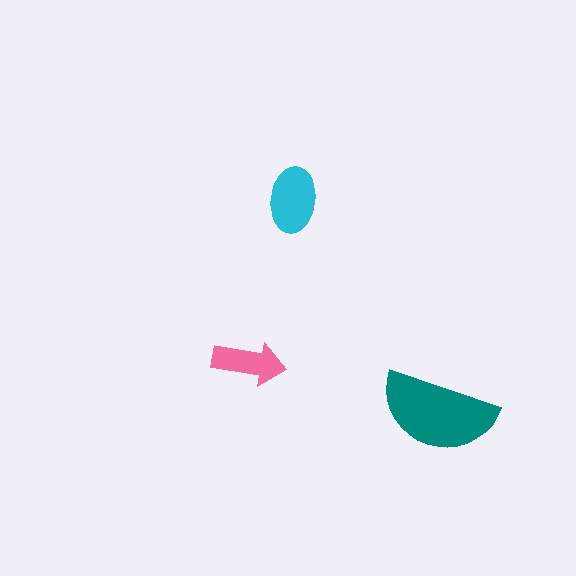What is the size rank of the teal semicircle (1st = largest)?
1st.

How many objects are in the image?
There are 3 objects in the image.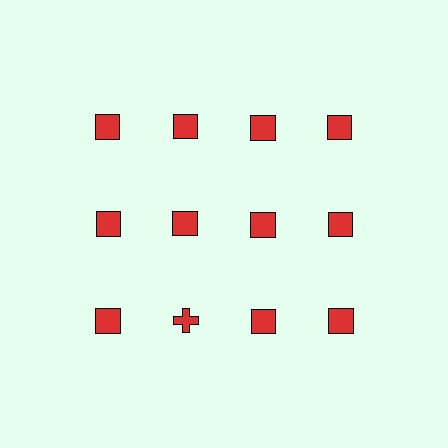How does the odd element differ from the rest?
It has a different shape: cross instead of square.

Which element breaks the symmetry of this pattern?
The red cross in the third row, second from left column breaks the symmetry. All other shapes are red squares.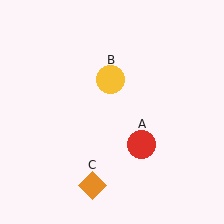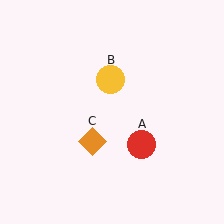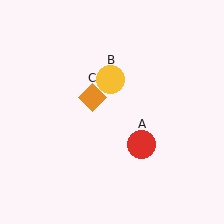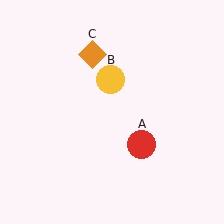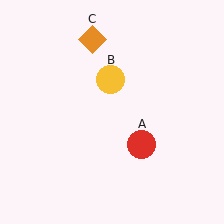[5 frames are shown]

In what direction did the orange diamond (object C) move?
The orange diamond (object C) moved up.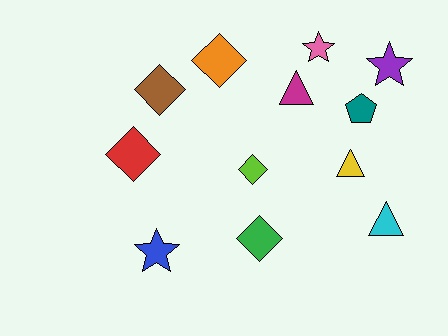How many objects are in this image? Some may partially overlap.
There are 12 objects.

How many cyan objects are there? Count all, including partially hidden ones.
There is 1 cyan object.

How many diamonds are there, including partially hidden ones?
There are 5 diamonds.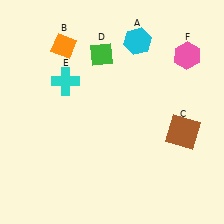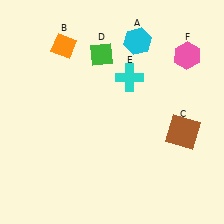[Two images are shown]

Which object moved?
The cyan cross (E) moved right.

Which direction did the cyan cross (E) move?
The cyan cross (E) moved right.